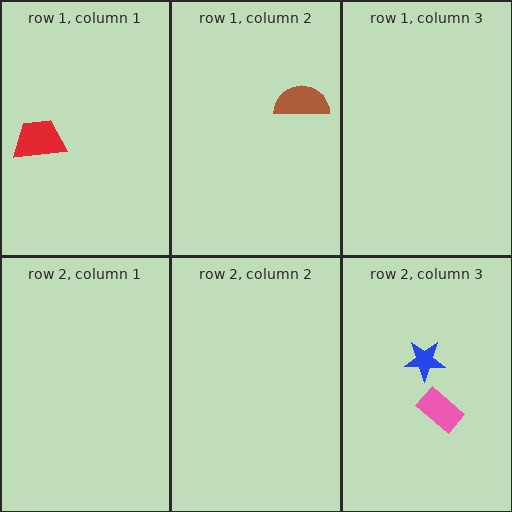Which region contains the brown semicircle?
The row 1, column 2 region.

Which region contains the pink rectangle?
The row 2, column 3 region.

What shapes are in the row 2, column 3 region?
The pink rectangle, the blue star.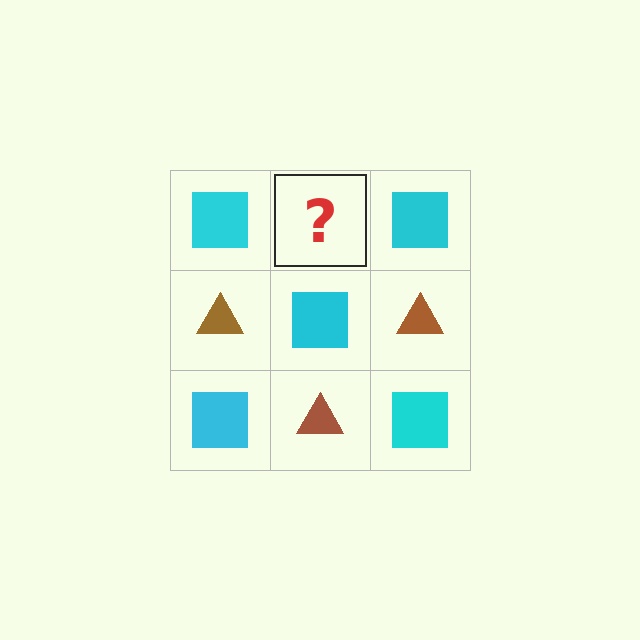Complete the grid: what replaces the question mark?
The question mark should be replaced with a brown triangle.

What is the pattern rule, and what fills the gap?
The rule is that it alternates cyan square and brown triangle in a checkerboard pattern. The gap should be filled with a brown triangle.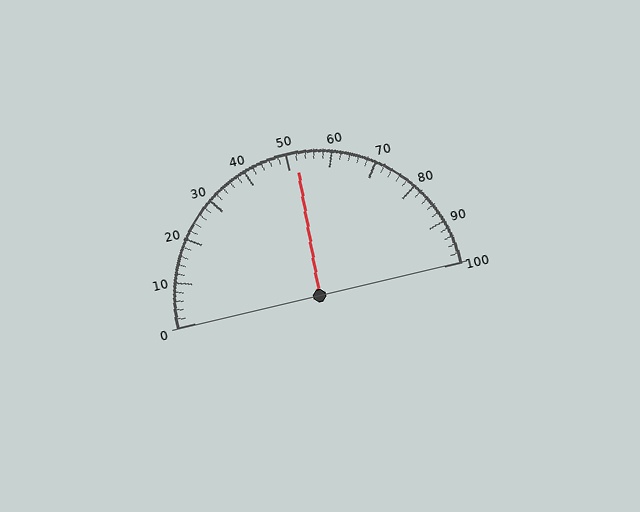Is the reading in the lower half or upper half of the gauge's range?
The reading is in the upper half of the range (0 to 100).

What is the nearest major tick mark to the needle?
The nearest major tick mark is 50.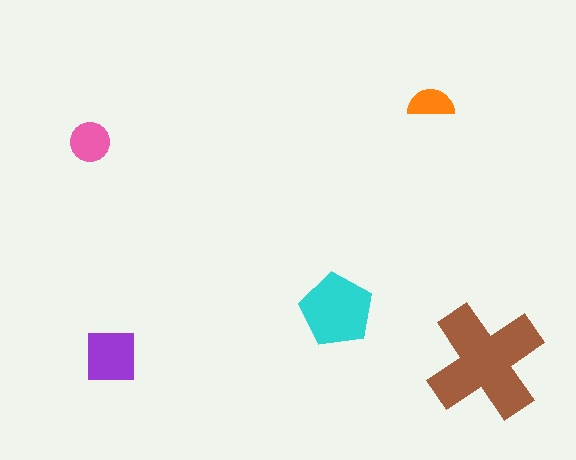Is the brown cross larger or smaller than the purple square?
Larger.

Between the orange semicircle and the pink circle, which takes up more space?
The pink circle.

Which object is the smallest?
The orange semicircle.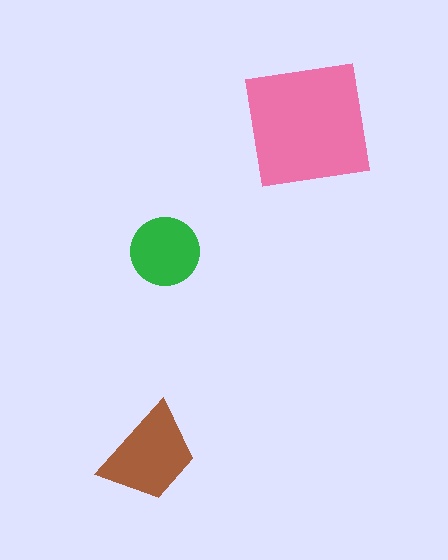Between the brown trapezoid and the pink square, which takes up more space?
The pink square.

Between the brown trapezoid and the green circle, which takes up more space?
The brown trapezoid.